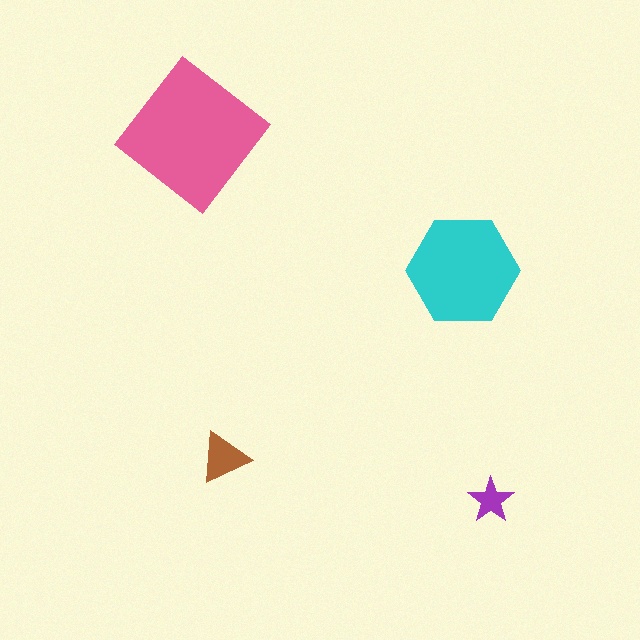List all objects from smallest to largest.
The purple star, the brown triangle, the cyan hexagon, the pink diamond.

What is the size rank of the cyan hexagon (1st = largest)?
2nd.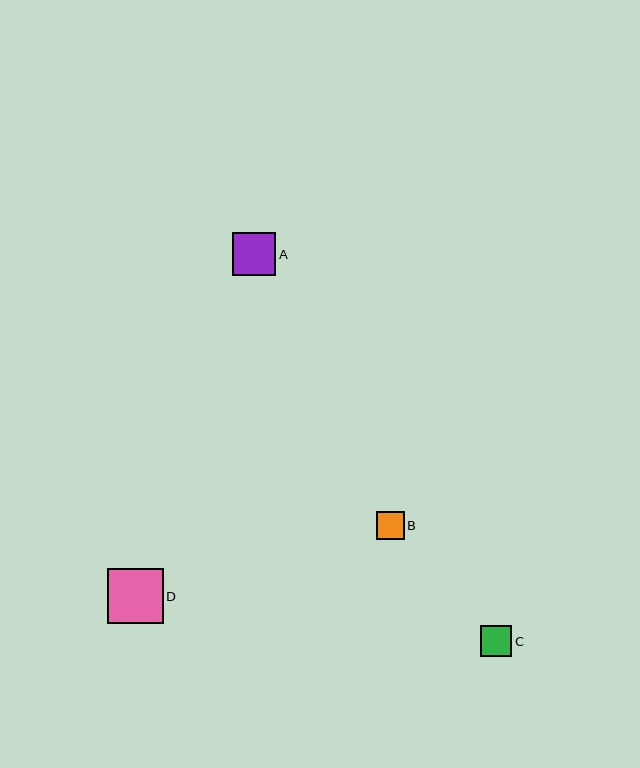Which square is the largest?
Square D is the largest with a size of approximately 56 pixels.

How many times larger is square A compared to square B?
Square A is approximately 1.5 times the size of square B.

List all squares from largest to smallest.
From largest to smallest: D, A, C, B.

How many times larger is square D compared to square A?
Square D is approximately 1.3 times the size of square A.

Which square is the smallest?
Square B is the smallest with a size of approximately 28 pixels.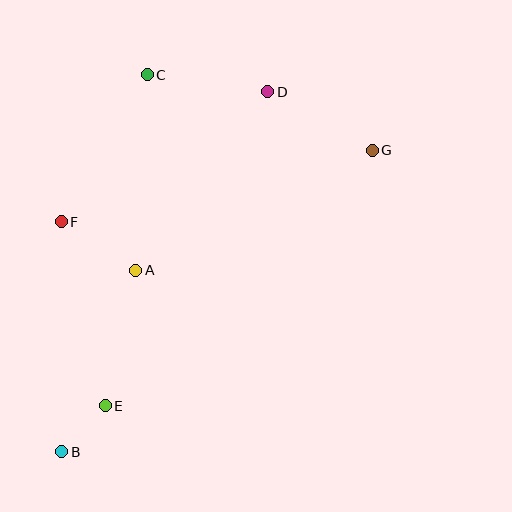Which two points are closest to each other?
Points B and E are closest to each other.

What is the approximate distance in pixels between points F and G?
The distance between F and G is approximately 319 pixels.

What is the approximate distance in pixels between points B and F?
The distance between B and F is approximately 230 pixels.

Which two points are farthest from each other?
Points B and G are farthest from each other.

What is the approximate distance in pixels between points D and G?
The distance between D and G is approximately 120 pixels.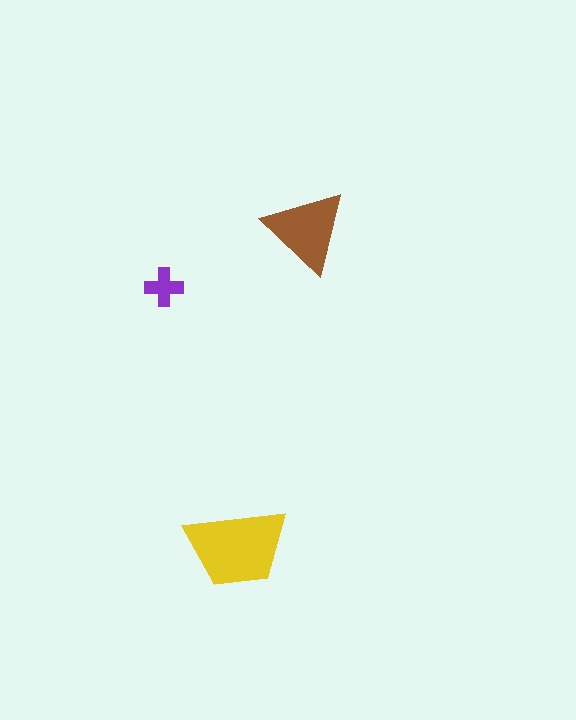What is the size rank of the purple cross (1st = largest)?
3rd.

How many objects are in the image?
There are 3 objects in the image.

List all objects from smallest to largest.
The purple cross, the brown triangle, the yellow trapezoid.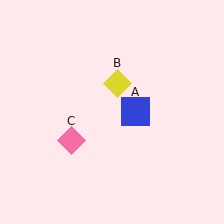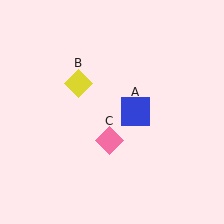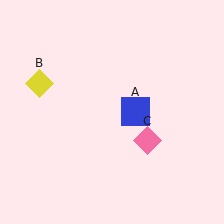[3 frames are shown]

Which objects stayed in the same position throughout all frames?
Blue square (object A) remained stationary.